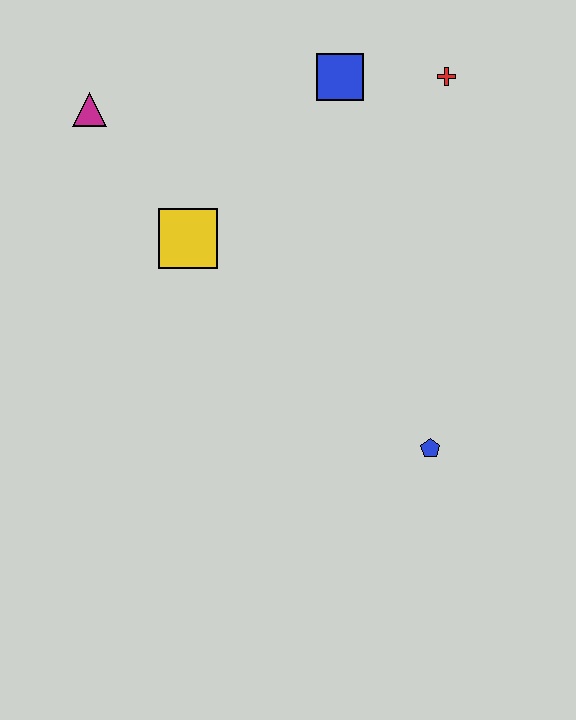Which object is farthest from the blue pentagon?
The magenta triangle is farthest from the blue pentagon.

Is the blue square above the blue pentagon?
Yes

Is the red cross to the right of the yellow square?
Yes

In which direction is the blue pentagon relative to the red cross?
The blue pentagon is below the red cross.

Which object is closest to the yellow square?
The magenta triangle is closest to the yellow square.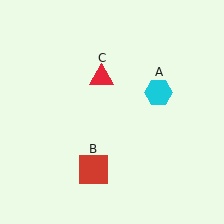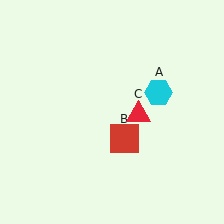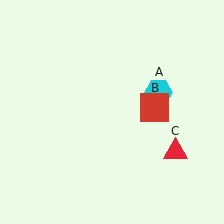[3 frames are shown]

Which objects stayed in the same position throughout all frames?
Cyan hexagon (object A) remained stationary.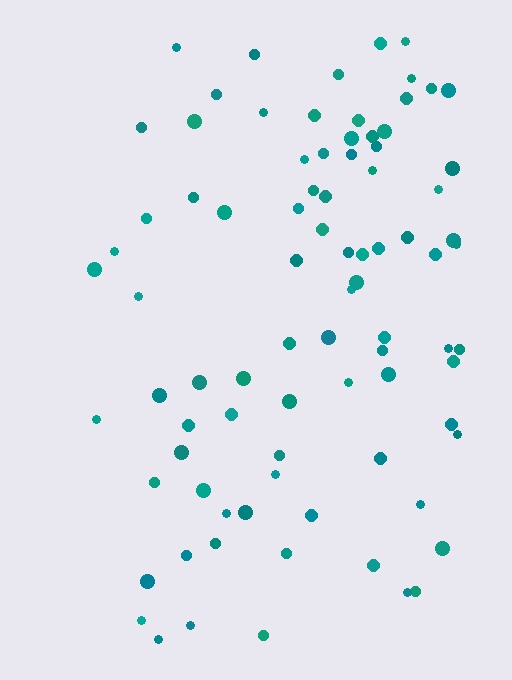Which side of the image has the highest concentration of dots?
The right.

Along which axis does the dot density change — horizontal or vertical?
Horizontal.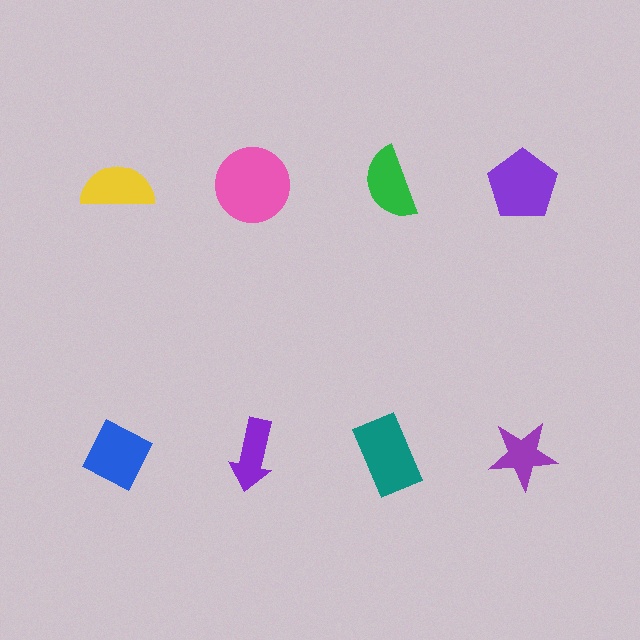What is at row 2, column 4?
A purple star.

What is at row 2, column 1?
A blue diamond.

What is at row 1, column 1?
A yellow semicircle.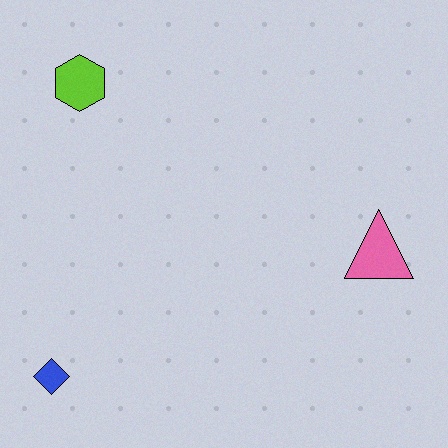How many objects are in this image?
There are 3 objects.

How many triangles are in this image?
There is 1 triangle.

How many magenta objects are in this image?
There are no magenta objects.